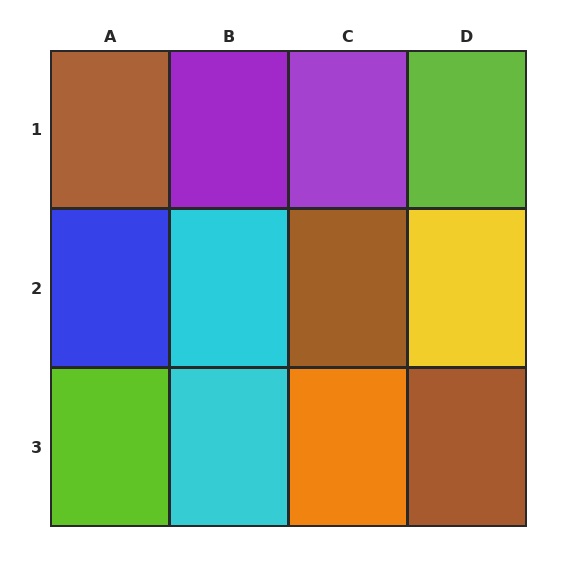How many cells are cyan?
2 cells are cyan.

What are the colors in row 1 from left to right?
Brown, purple, purple, lime.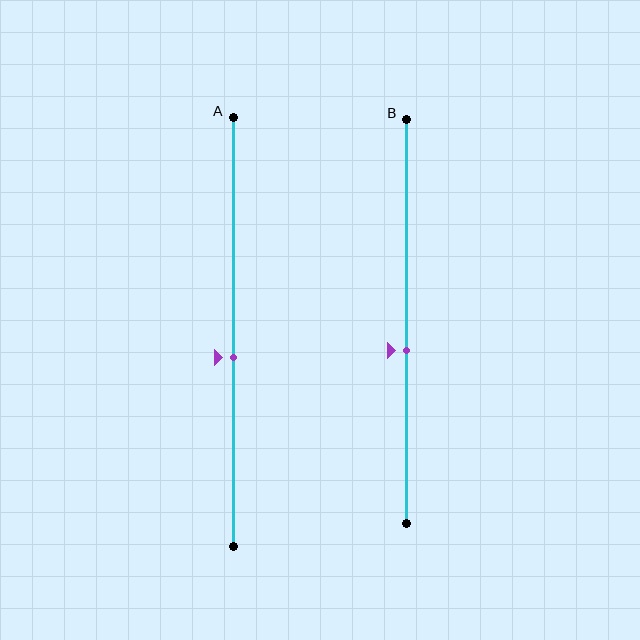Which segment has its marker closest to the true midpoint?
Segment A has its marker closest to the true midpoint.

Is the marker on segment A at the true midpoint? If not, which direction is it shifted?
No, the marker on segment A is shifted downward by about 6% of the segment length.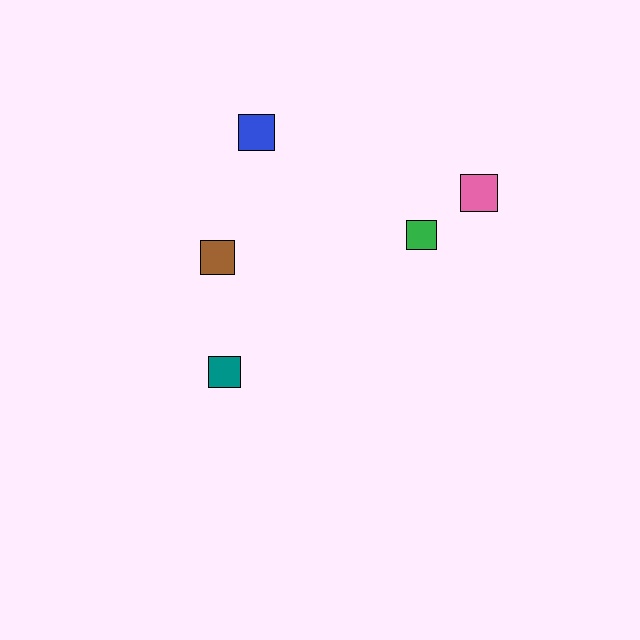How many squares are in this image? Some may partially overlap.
There are 5 squares.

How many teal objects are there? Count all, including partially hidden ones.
There is 1 teal object.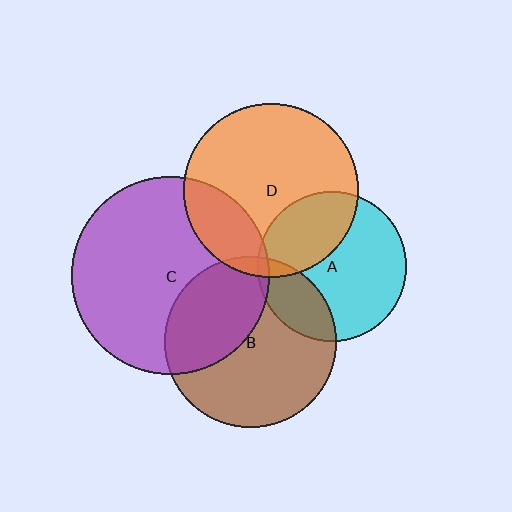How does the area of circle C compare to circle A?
Approximately 1.8 times.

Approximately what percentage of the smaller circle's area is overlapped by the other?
Approximately 35%.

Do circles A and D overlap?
Yes.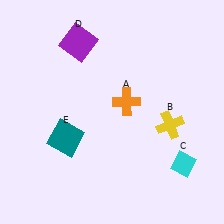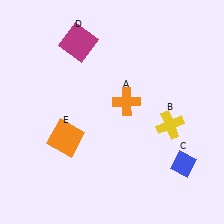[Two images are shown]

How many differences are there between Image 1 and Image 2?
There are 3 differences between the two images.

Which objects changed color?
C changed from cyan to blue. D changed from purple to magenta. E changed from teal to orange.